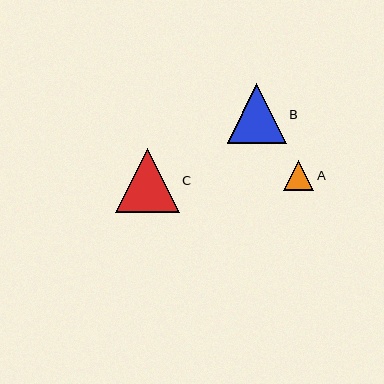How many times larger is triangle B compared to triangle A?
Triangle B is approximately 2.0 times the size of triangle A.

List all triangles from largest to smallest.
From largest to smallest: C, B, A.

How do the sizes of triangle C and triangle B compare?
Triangle C and triangle B are approximately the same size.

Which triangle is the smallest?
Triangle A is the smallest with a size of approximately 30 pixels.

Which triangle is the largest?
Triangle C is the largest with a size of approximately 64 pixels.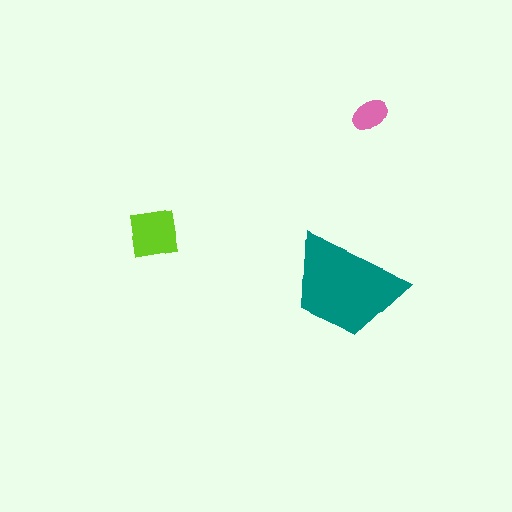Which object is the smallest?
The pink ellipse.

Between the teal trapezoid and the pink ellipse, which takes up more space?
The teal trapezoid.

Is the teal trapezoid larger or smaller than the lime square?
Larger.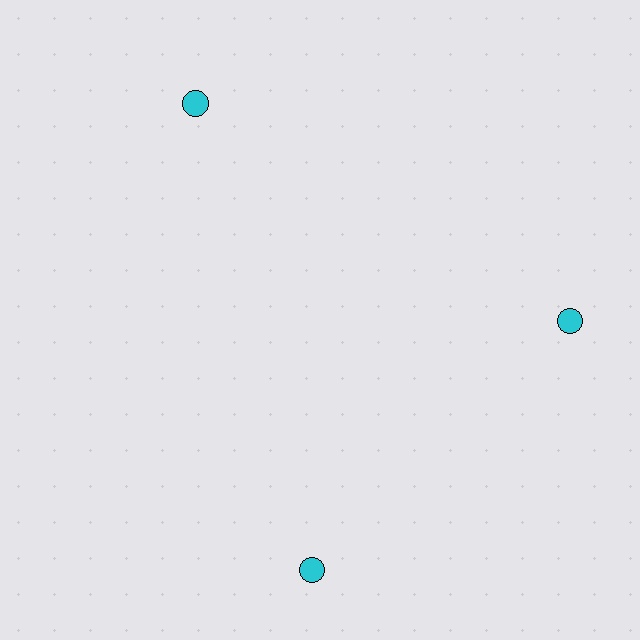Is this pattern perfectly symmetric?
No. The 3 cyan circles are arranged in a ring, but one element near the 7 o'clock position is rotated out of alignment along the ring, breaking the 3-fold rotational symmetry.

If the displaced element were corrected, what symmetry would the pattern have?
It would have 3-fold rotational symmetry — the pattern would map onto itself every 120 degrees.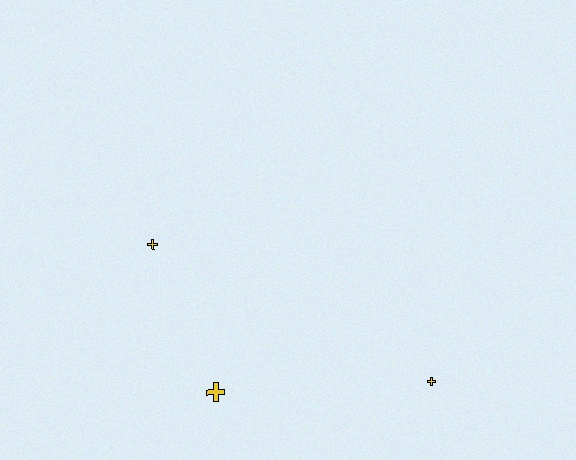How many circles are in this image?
There are no circles.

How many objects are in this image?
There are 3 objects.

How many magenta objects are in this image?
There are no magenta objects.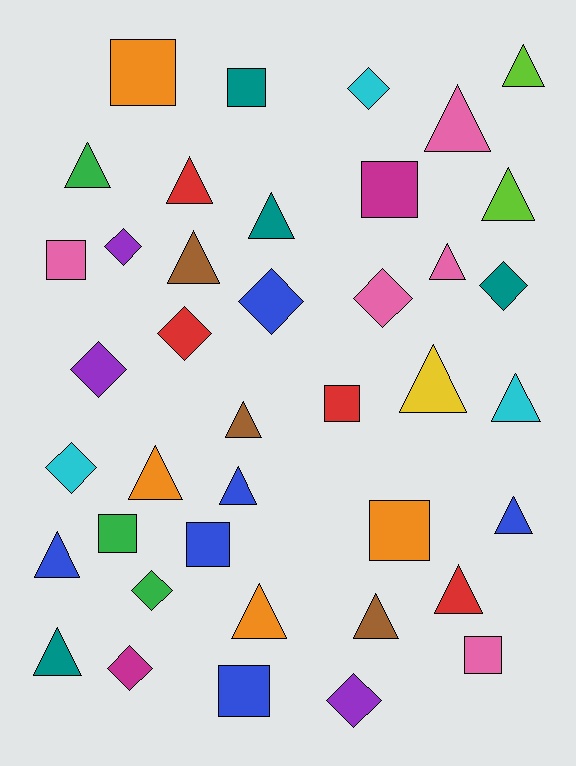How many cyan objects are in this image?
There are 3 cyan objects.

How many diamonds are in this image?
There are 11 diamonds.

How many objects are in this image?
There are 40 objects.